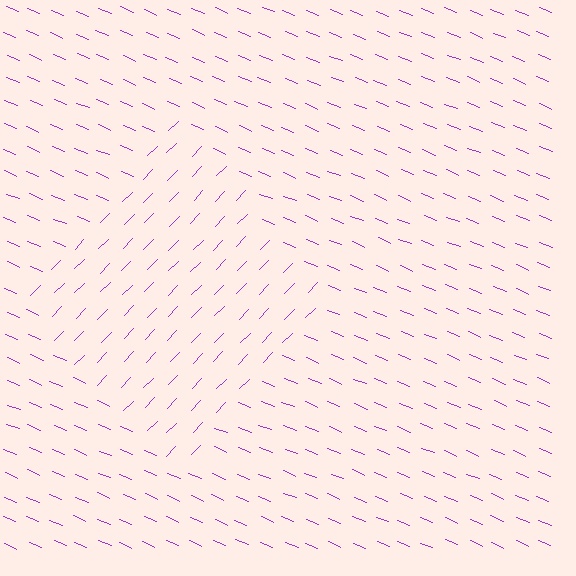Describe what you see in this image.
The image is filled with small purple line segments. A diamond region in the image has lines oriented differently from the surrounding lines, creating a visible texture boundary.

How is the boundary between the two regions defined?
The boundary is defined purely by a change in line orientation (approximately 68 degrees difference). All lines are the same color and thickness.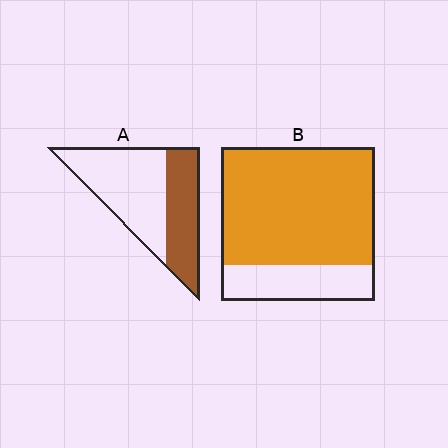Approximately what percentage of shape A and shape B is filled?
A is approximately 40% and B is approximately 75%.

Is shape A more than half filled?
No.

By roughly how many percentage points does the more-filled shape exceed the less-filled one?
By roughly 35 percentage points (B over A).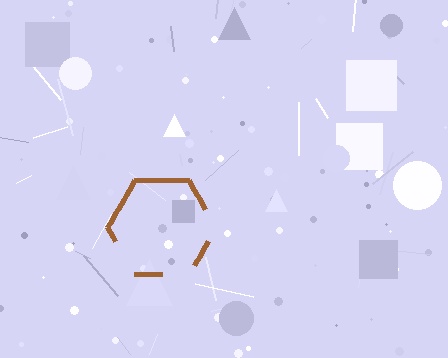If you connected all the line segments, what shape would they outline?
They would outline a hexagon.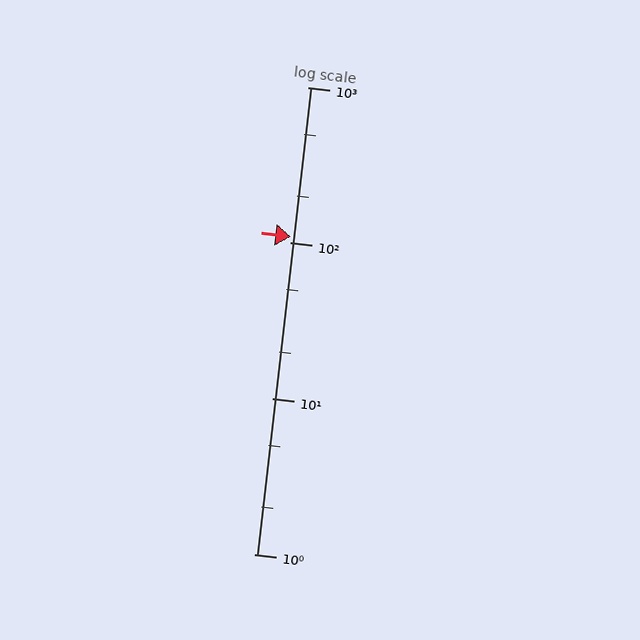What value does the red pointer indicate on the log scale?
The pointer indicates approximately 110.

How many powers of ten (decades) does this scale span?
The scale spans 3 decades, from 1 to 1000.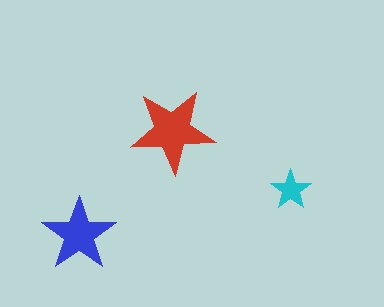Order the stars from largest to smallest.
the red one, the blue one, the cyan one.